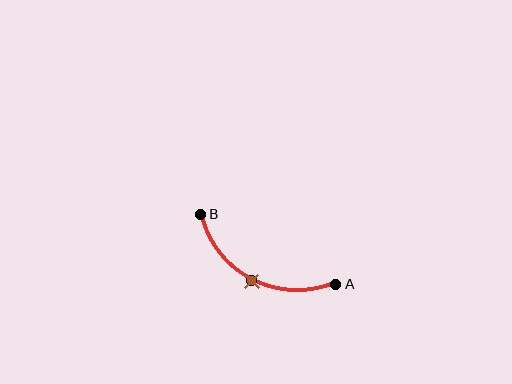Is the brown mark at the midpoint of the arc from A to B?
Yes. The brown mark lies on the arc at equal arc-length from both A and B — it is the arc midpoint.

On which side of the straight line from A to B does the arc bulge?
The arc bulges below the straight line connecting A and B.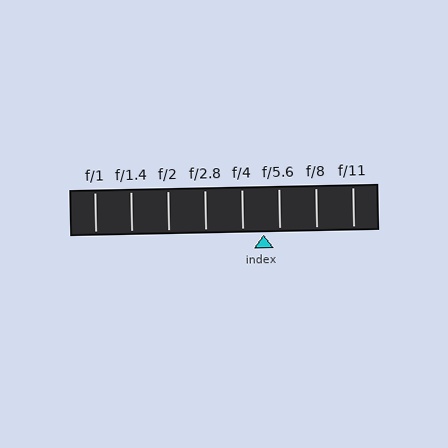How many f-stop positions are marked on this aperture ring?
There are 8 f-stop positions marked.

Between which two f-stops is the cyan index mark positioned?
The index mark is between f/4 and f/5.6.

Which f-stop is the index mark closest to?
The index mark is closest to f/5.6.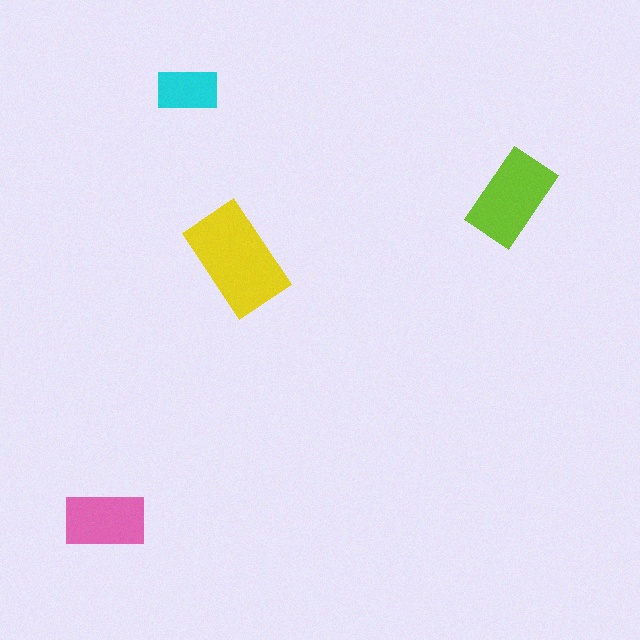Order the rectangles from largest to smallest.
the yellow one, the lime one, the pink one, the cyan one.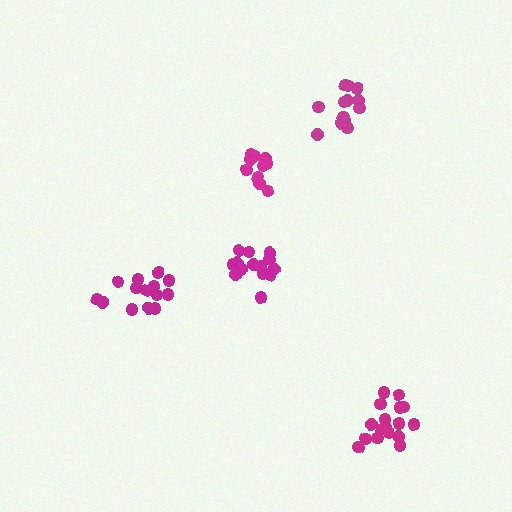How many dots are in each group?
Group 1: 11 dots, Group 2: 14 dots, Group 3: 17 dots, Group 4: 14 dots, Group 5: 15 dots (71 total).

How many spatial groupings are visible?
There are 5 spatial groupings.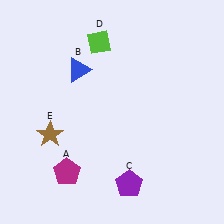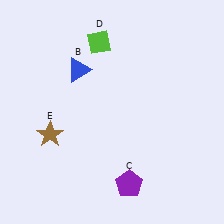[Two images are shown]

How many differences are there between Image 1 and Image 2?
There is 1 difference between the two images.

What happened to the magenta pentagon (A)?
The magenta pentagon (A) was removed in Image 2. It was in the bottom-left area of Image 1.